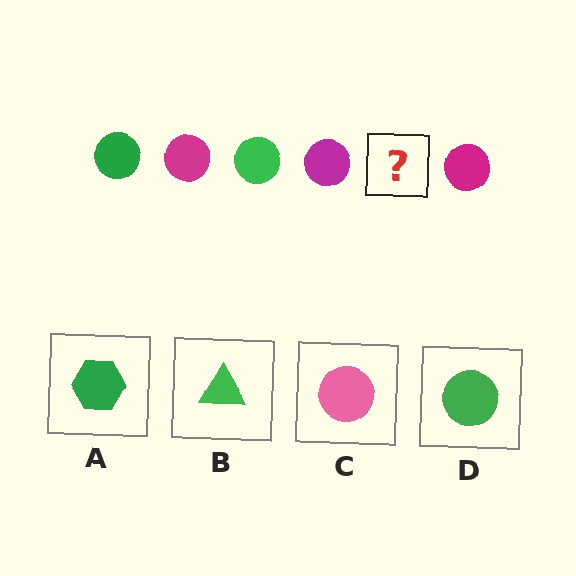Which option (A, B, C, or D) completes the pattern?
D.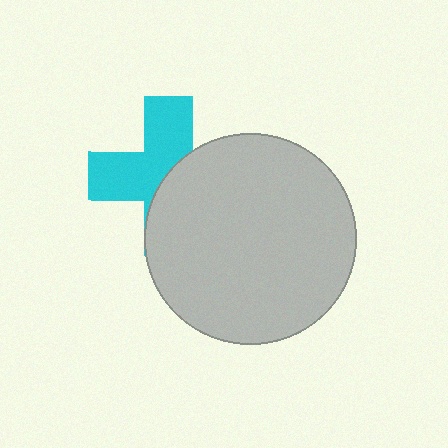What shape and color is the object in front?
The object in front is a light gray circle.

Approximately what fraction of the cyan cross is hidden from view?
Roughly 50% of the cyan cross is hidden behind the light gray circle.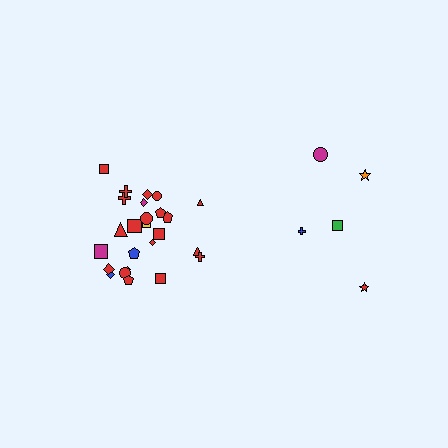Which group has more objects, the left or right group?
The left group.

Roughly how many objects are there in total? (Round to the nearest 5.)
Roughly 30 objects in total.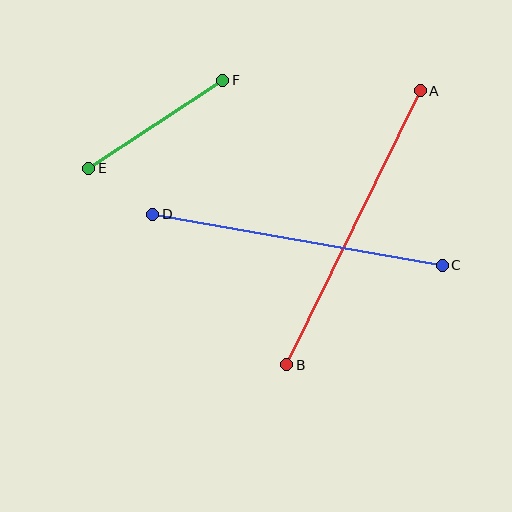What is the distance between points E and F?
The distance is approximately 160 pixels.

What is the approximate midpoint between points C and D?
The midpoint is at approximately (297, 240) pixels.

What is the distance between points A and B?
The distance is approximately 305 pixels.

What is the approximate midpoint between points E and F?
The midpoint is at approximately (156, 124) pixels.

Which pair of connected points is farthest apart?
Points A and B are farthest apart.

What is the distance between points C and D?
The distance is approximately 294 pixels.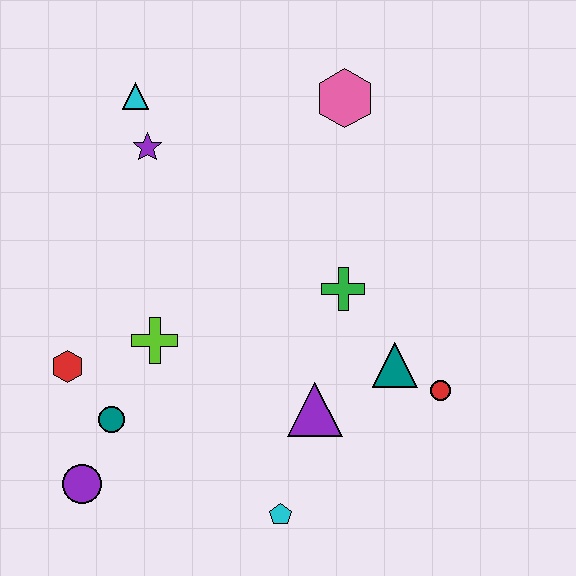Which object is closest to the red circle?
The teal triangle is closest to the red circle.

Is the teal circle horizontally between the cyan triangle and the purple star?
No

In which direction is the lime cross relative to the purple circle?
The lime cross is above the purple circle.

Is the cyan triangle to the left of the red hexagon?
No